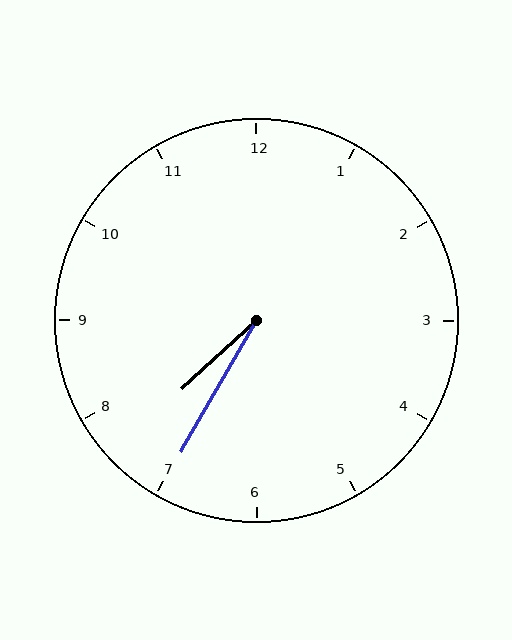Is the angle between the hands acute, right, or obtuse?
It is acute.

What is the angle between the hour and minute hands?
Approximately 18 degrees.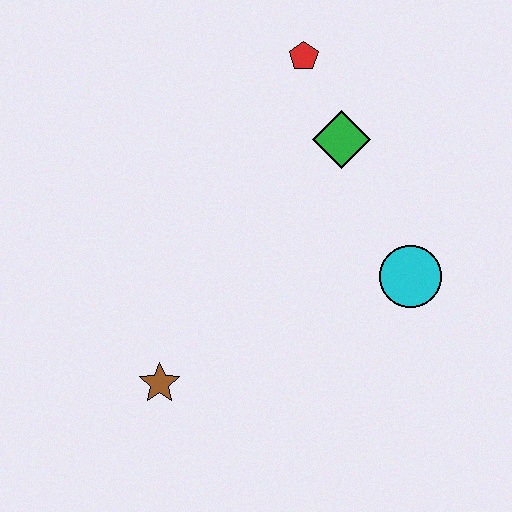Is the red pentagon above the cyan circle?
Yes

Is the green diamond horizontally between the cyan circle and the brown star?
Yes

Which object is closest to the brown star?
The cyan circle is closest to the brown star.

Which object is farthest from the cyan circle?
The brown star is farthest from the cyan circle.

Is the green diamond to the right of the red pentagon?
Yes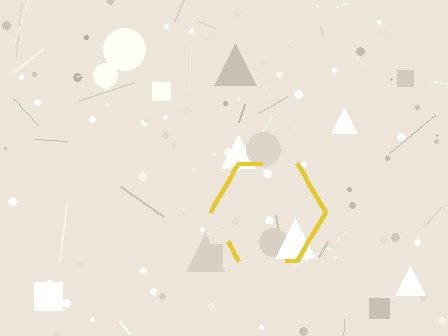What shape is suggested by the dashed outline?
The dashed outline suggests a hexagon.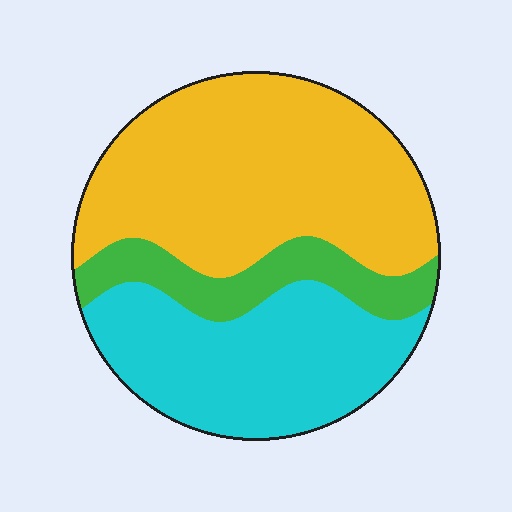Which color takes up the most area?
Yellow, at roughly 50%.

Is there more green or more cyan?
Cyan.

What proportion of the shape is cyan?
Cyan covers 35% of the shape.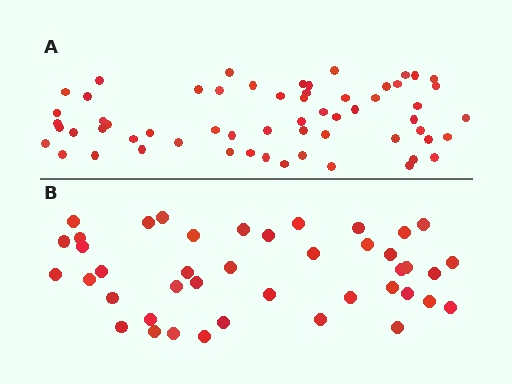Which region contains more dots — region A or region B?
Region A (the top region) has more dots.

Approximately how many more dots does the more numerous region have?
Region A has approximately 20 more dots than region B.